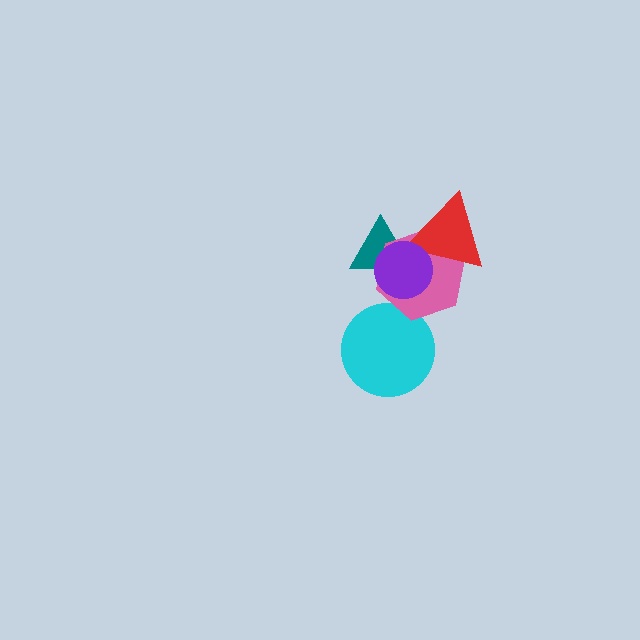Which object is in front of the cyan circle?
The pink hexagon is in front of the cyan circle.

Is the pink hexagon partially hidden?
Yes, it is partially covered by another shape.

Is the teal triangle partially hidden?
Yes, it is partially covered by another shape.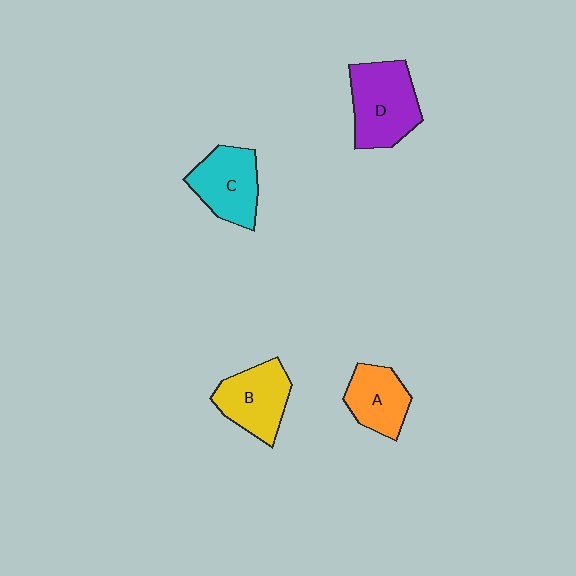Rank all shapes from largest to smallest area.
From largest to smallest: D (purple), C (cyan), B (yellow), A (orange).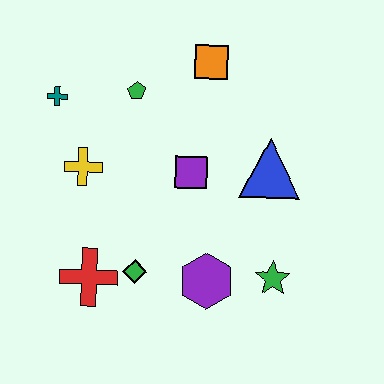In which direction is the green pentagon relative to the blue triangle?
The green pentagon is to the left of the blue triangle.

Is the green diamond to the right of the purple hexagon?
No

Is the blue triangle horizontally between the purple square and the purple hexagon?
No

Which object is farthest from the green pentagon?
The green star is farthest from the green pentagon.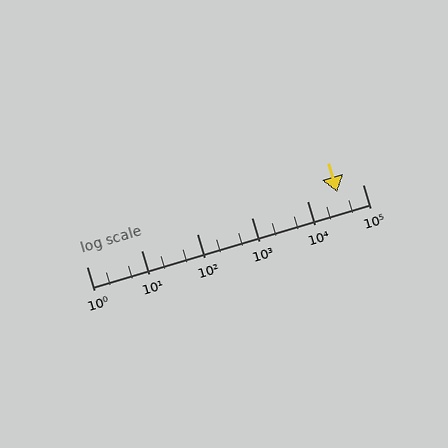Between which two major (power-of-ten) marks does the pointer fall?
The pointer is between 10000 and 100000.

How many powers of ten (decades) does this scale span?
The scale spans 5 decades, from 1 to 100000.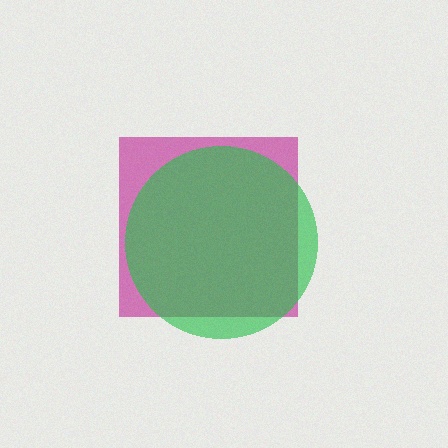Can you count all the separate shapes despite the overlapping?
Yes, there are 2 separate shapes.